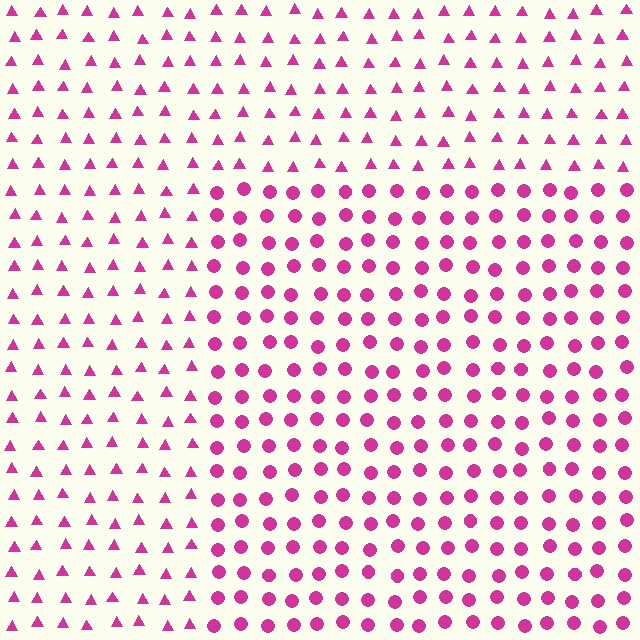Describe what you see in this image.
The image is filled with small magenta elements arranged in a uniform grid. A rectangle-shaped region contains circles, while the surrounding area contains triangles. The boundary is defined purely by the change in element shape.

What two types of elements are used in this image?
The image uses circles inside the rectangle region and triangles outside it.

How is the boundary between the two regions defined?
The boundary is defined by a change in element shape: circles inside vs. triangles outside. All elements share the same color and spacing.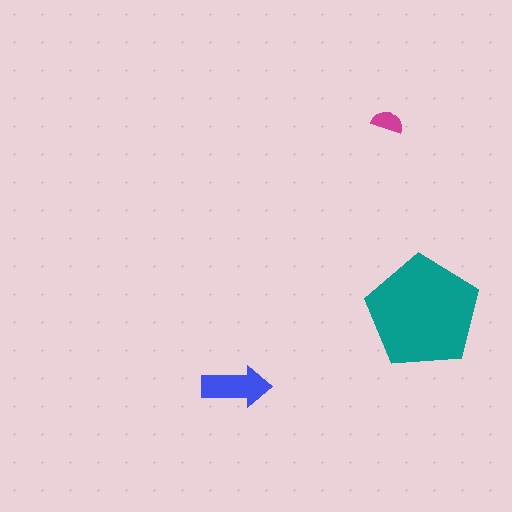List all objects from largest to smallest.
The teal pentagon, the blue arrow, the magenta semicircle.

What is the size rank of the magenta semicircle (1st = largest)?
3rd.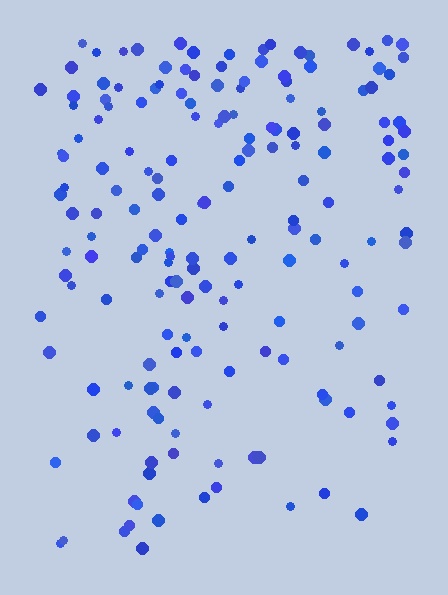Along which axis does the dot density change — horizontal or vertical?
Vertical.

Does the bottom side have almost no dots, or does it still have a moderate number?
Still a moderate number, just noticeably fewer than the top.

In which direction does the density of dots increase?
From bottom to top, with the top side densest.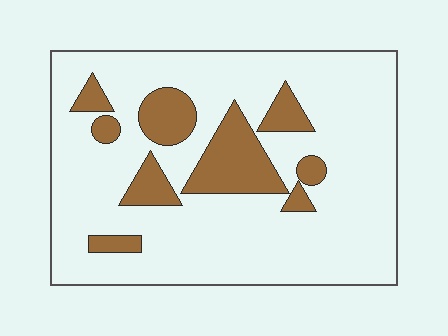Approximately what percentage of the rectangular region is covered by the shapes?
Approximately 20%.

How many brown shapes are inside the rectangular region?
9.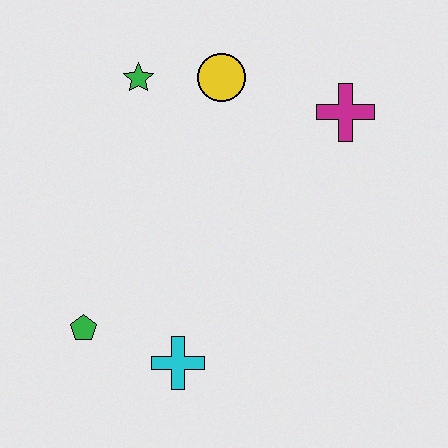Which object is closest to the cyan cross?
The green pentagon is closest to the cyan cross.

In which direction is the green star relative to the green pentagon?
The green star is above the green pentagon.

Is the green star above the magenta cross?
Yes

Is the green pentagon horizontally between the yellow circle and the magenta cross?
No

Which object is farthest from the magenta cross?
The green pentagon is farthest from the magenta cross.